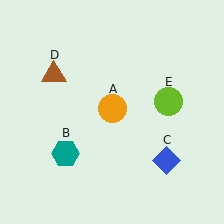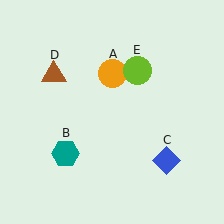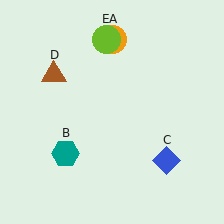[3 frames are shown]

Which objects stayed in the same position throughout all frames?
Teal hexagon (object B) and blue diamond (object C) and brown triangle (object D) remained stationary.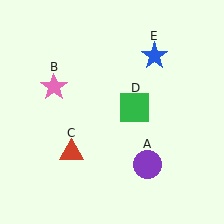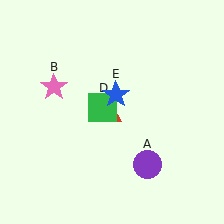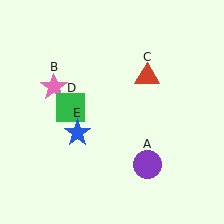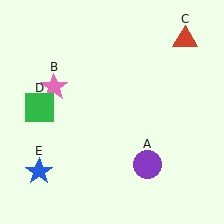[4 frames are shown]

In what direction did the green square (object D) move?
The green square (object D) moved left.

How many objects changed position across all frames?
3 objects changed position: red triangle (object C), green square (object D), blue star (object E).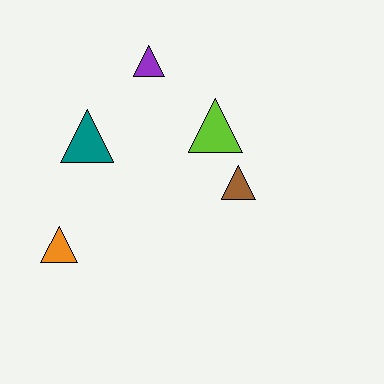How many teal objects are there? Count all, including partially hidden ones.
There is 1 teal object.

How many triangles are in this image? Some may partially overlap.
There are 5 triangles.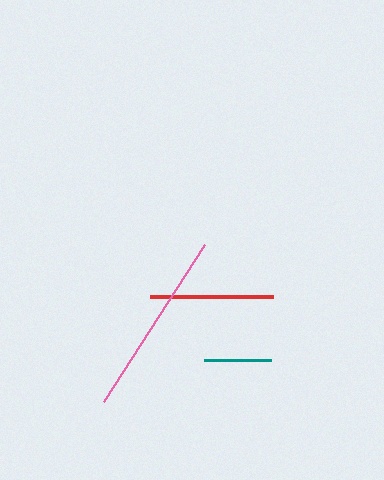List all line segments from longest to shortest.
From longest to shortest: pink, red, teal.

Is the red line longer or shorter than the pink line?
The pink line is longer than the red line.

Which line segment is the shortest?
The teal line is the shortest at approximately 67 pixels.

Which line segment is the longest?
The pink line is the longest at approximately 187 pixels.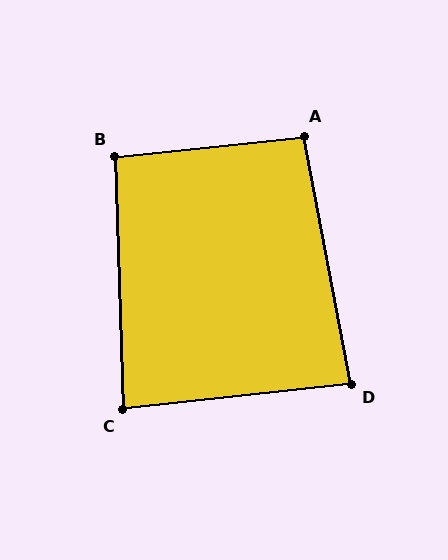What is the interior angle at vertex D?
Approximately 86 degrees (approximately right).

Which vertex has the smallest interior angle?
C, at approximately 86 degrees.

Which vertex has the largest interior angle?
A, at approximately 94 degrees.